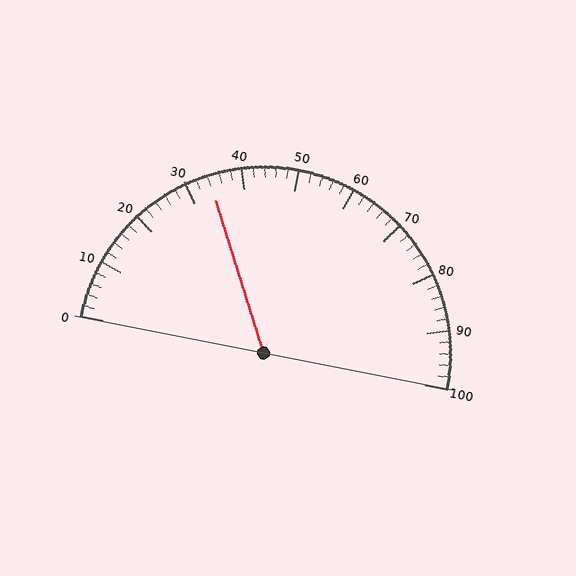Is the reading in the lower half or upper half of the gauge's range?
The reading is in the lower half of the range (0 to 100).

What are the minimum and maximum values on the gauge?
The gauge ranges from 0 to 100.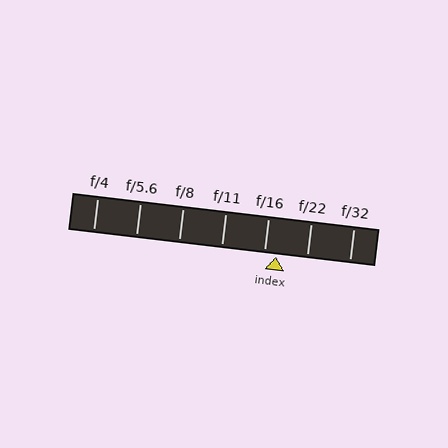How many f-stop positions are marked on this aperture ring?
There are 7 f-stop positions marked.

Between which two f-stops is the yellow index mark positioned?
The index mark is between f/16 and f/22.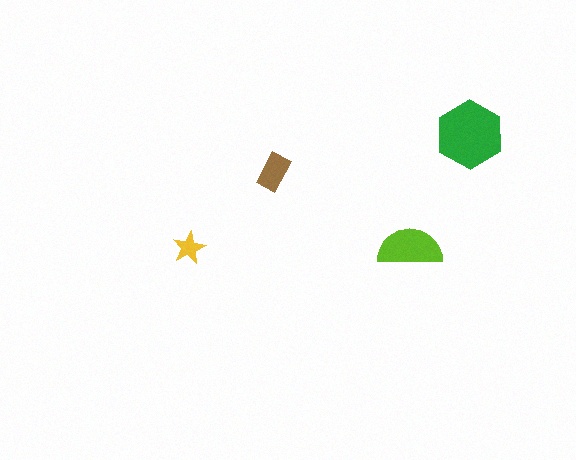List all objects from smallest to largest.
The yellow star, the brown rectangle, the lime semicircle, the green hexagon.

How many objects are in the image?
There are 4 objects in the image.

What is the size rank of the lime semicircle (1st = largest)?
2nd.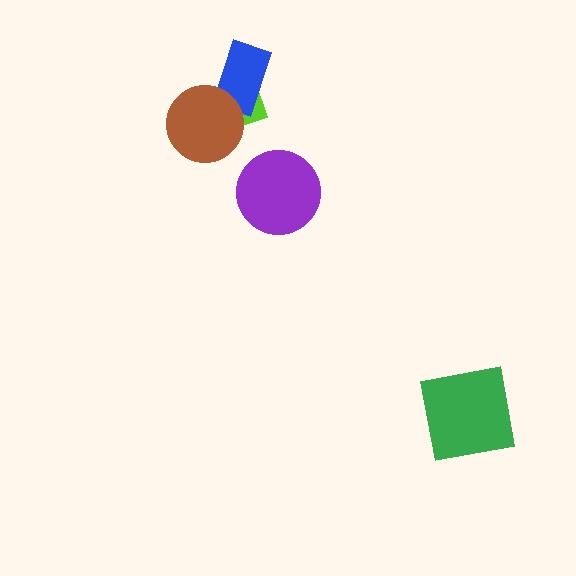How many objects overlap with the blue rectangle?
2 objects overlap with the blue rectangle.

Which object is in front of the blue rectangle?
The brown circle is in front of the blue rectangle.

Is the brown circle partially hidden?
No, no other shape covers it.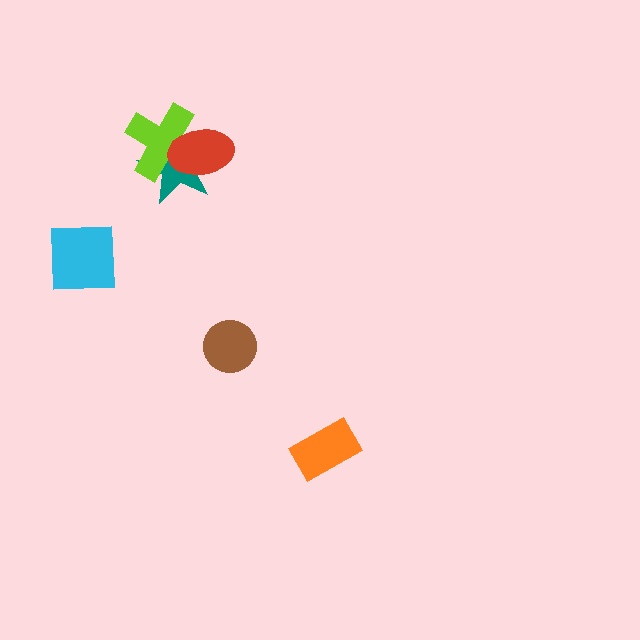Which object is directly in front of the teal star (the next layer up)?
The lime cross is directly in front of the teal star.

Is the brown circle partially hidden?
No, no other shape covers it.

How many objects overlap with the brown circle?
0 objects overlap with the brown circle.